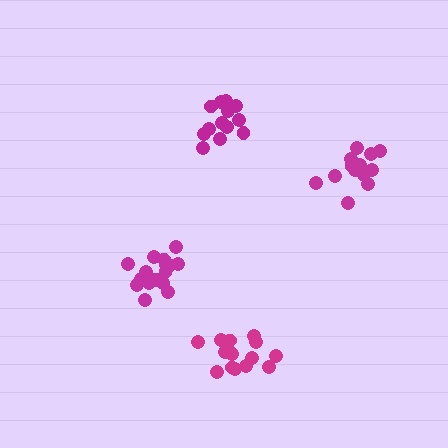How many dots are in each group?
Group 1: 13 dots, Group 2: 17 dots, Group 3: 13 dots, Group 4: 16 dots (59 total).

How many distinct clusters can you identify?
There are 4 distinct clusters.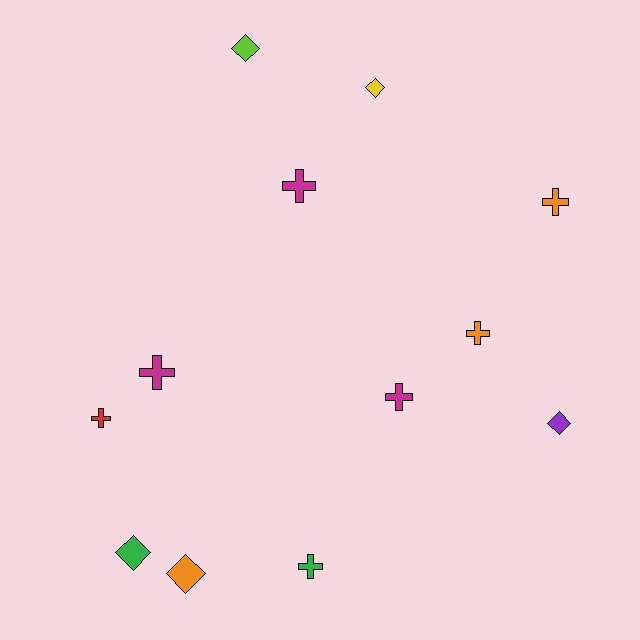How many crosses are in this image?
There are 7 crosses.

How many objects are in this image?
There are 12 objects.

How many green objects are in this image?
There are 2 green objects.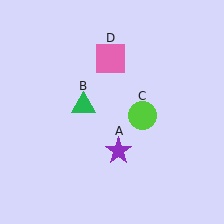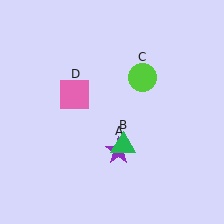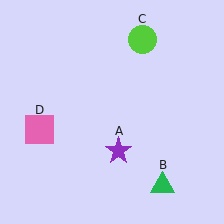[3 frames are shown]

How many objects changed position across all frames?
3 objects changed position: green triangle (object B), lime circle (object C), pink square (object D).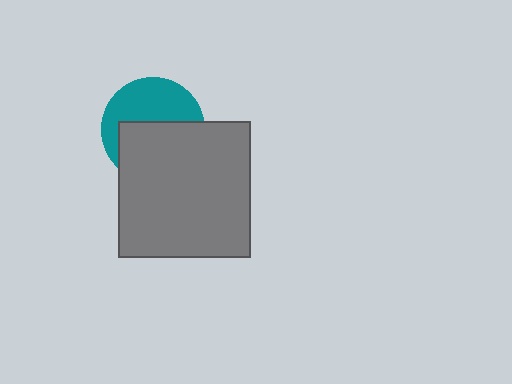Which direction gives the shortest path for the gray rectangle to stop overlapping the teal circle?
Moving down gives the shortest separation.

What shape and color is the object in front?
The object in front is a gray rectangle.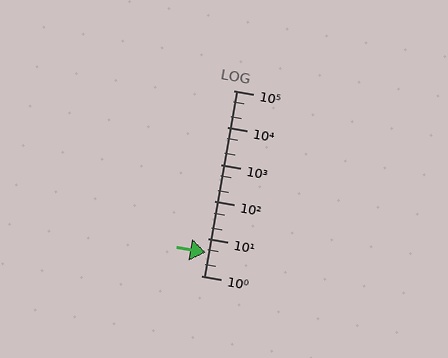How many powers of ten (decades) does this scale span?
The scale spans 5 decades, from 1 to 100000.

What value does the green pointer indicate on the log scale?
The pointer indicates approximately 4.3.